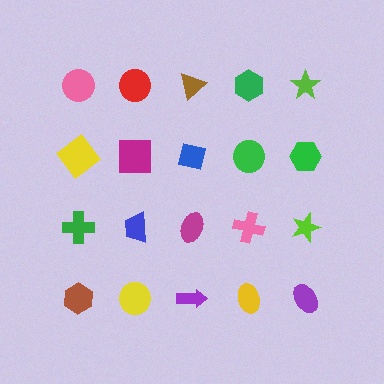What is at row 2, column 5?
A green hexagon.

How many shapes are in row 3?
5 shapes.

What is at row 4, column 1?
A brown hexagon.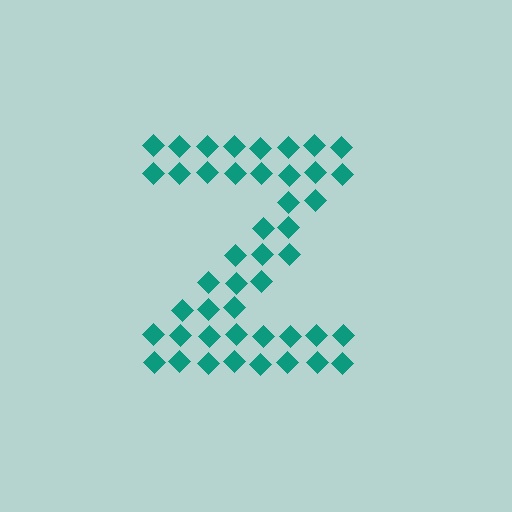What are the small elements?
The small elements are diamonds.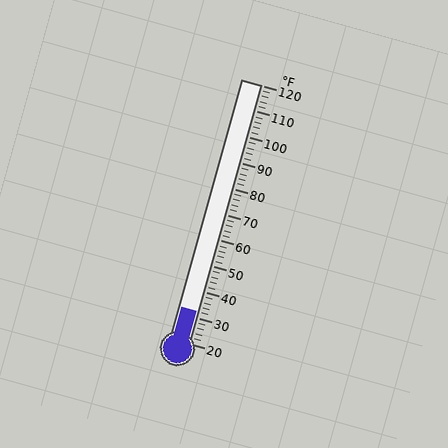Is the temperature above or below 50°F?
The temperature is below 50°F.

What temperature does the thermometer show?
The thermometer shows approximately 32°F.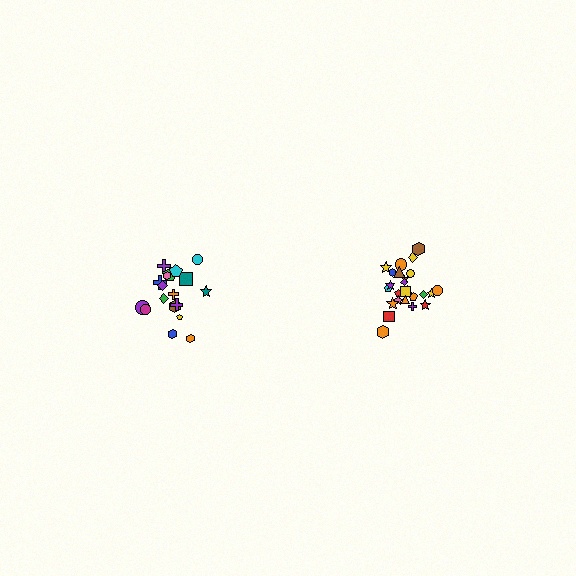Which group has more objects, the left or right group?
The right group.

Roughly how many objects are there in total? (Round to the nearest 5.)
Roughly 45 objects in total.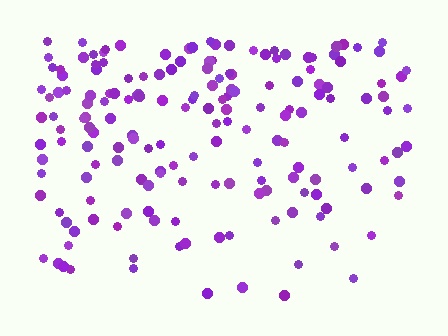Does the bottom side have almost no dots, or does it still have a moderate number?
Still a moderate number, just noticeably fewer than the top.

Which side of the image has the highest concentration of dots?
The top.